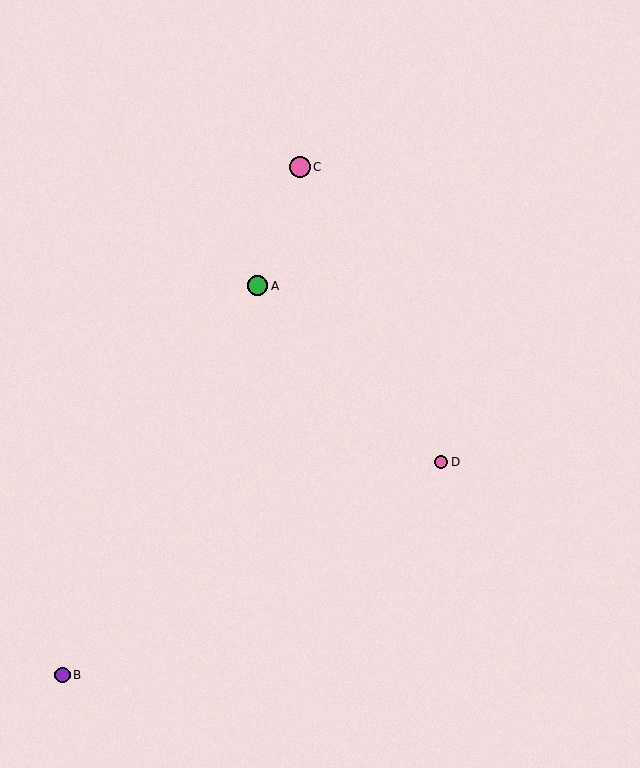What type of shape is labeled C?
Shape C is a pink circle.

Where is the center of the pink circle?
The center of the pink circle is at (300, 167).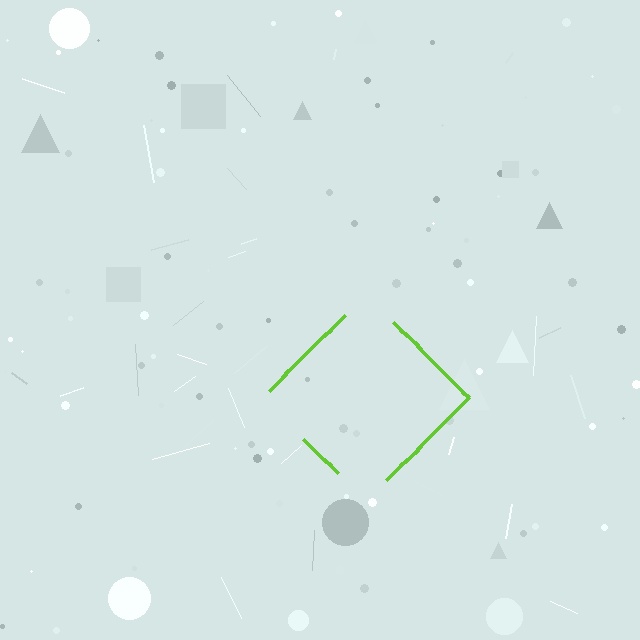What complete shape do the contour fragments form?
The contour fragments form a diamond.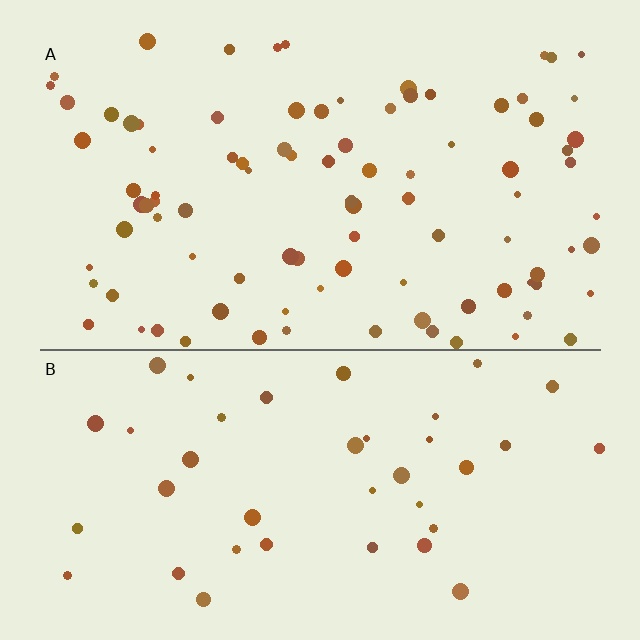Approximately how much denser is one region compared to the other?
Approximately 2.3× — region A over region B.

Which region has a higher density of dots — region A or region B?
A (the top).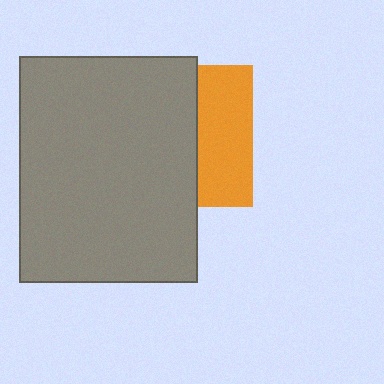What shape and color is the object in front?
The object in front is a gray rectangle.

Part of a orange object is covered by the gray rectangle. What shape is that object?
It is a square.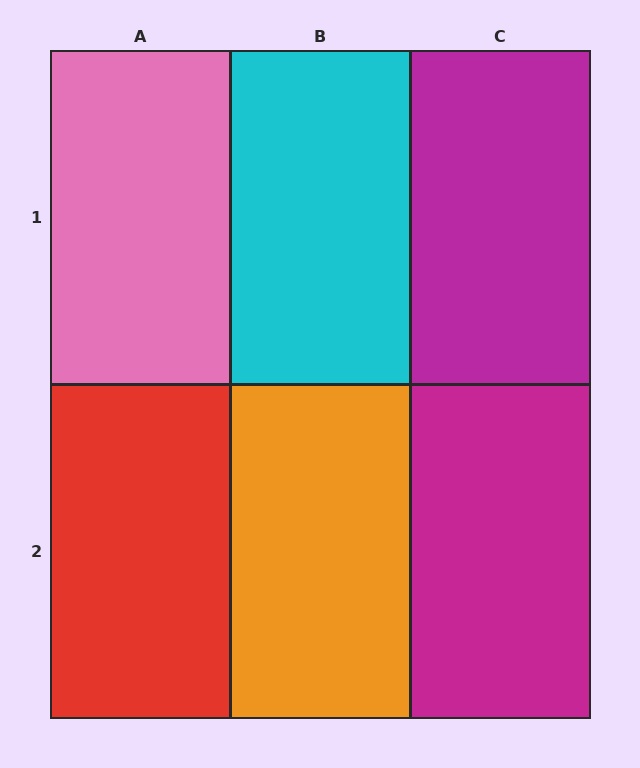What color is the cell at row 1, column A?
Pink.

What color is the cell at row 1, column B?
Cyan.